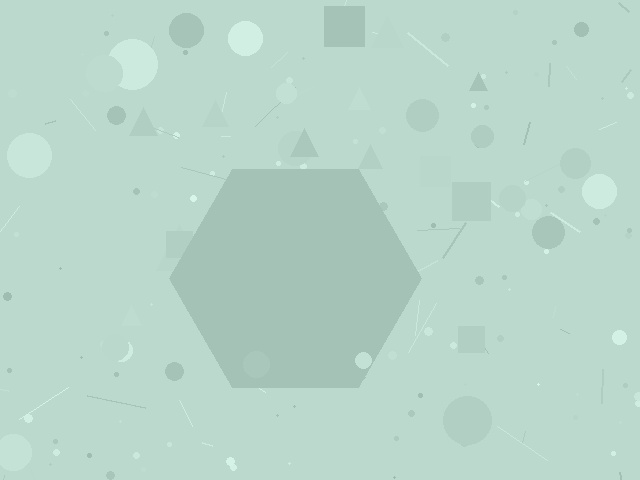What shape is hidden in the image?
A hexagon is hidden in the image.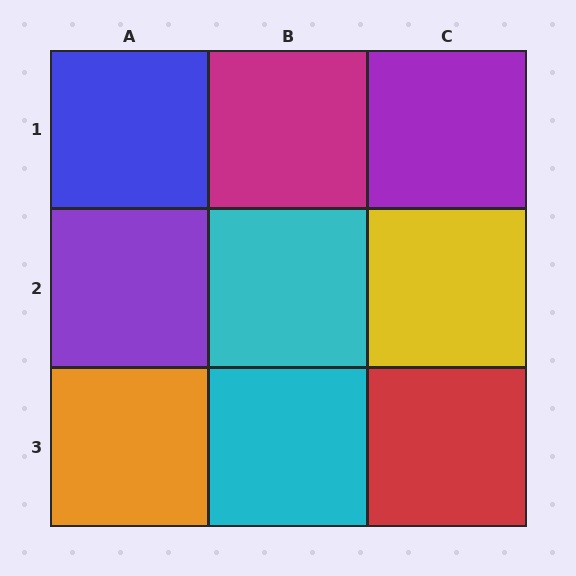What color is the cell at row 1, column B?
Magenta.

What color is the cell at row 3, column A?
Orange.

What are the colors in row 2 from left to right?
Purple, cyan, yellow.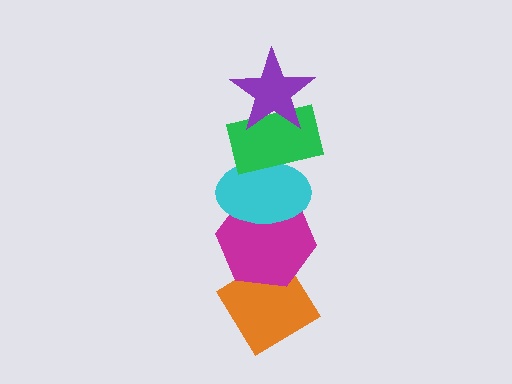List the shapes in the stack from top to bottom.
From top to bottom: the purple star, the green rectangle, the cyan ellipse, the magenta hexagon, the orange diamond.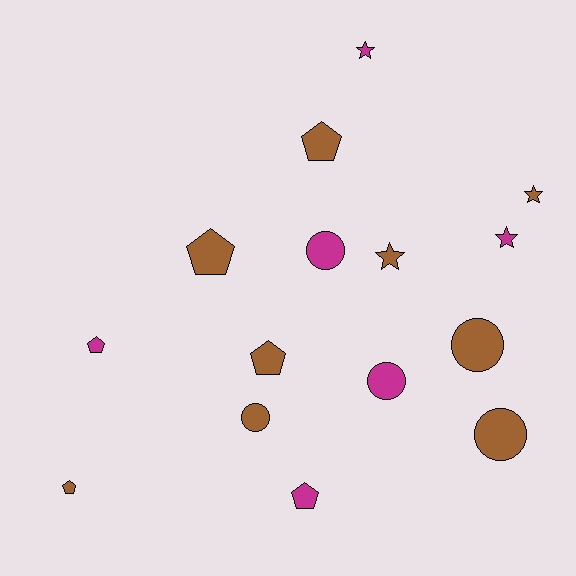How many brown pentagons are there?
There are 4 brown pentagons.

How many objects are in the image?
There are 15 objects.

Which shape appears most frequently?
Pentagon, with 6 objects.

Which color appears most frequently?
Brown, with 9 objects.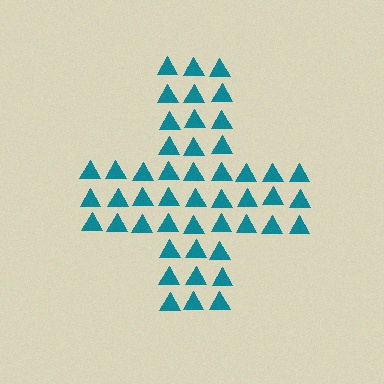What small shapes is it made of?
It is made of small triangles.